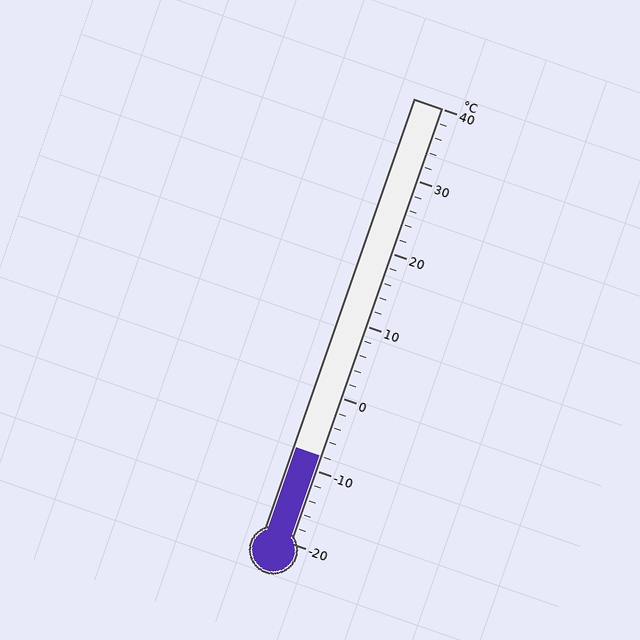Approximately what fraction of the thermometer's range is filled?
The thermometer is filled to approximately 20% of its range.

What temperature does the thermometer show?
The thermometer shows approximately -8°C.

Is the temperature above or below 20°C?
The temperature is below 20°C.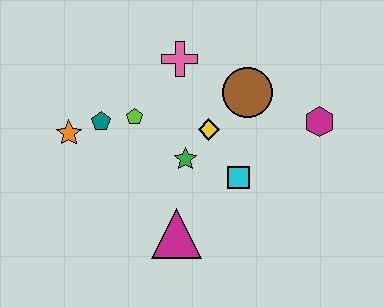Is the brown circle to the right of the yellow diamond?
Yes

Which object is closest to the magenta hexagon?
The brown circle is closest to the magenta hexagon.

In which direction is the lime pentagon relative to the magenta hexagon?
The lime pentagon is to the left of the magenta hexagon.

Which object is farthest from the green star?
The magenta hexagon is farthest from the green star.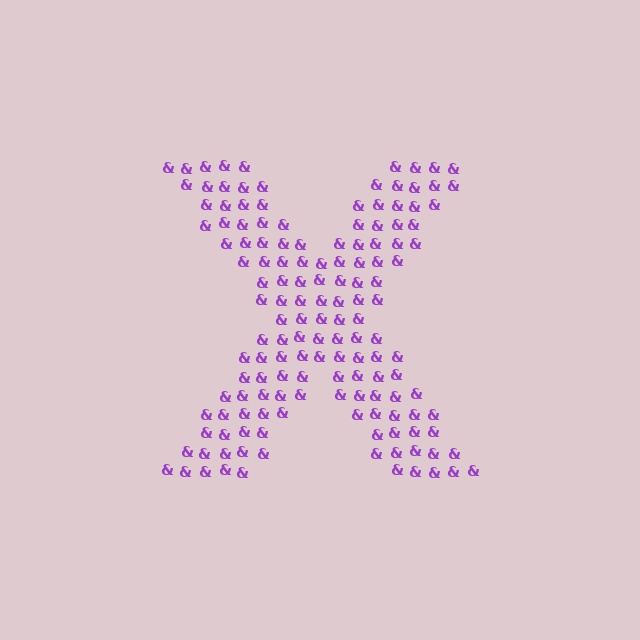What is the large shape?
The large shape is the letter X.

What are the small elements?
The small elements are ampersands.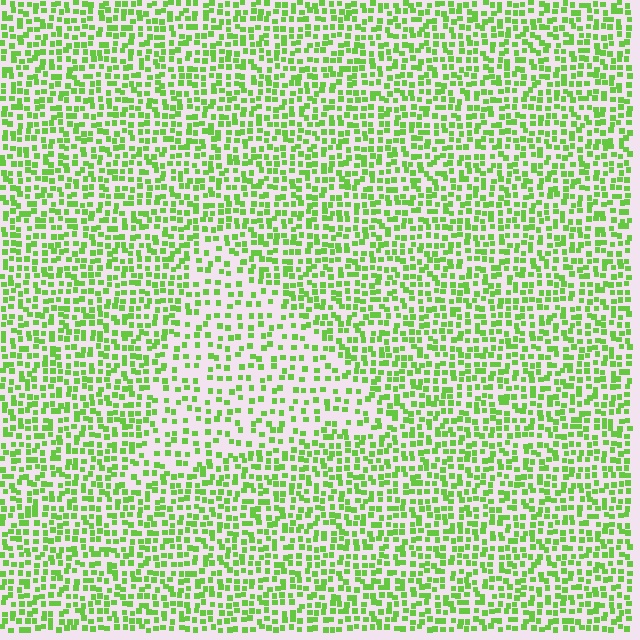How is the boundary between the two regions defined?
The boundary is defined by a change in element density (approximately 1.8x ratio). All elements are the same color, size, and shape.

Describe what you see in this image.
The image contains small lime elements arranged at two different densities. A triangle-shaped region is visible where the elements are less densely packed than the surrounding area.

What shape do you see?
I see a triangle.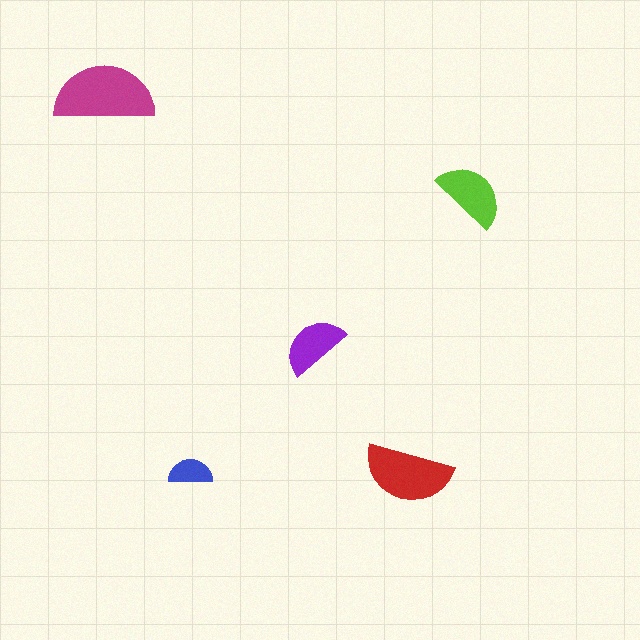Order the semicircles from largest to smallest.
the magenta one, the red one, the lime one, the purple one, the blue one.